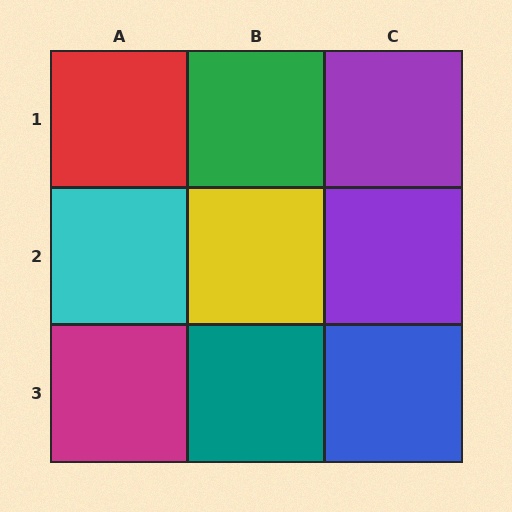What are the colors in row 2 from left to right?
Cyan, yellow, purple.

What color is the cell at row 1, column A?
Red.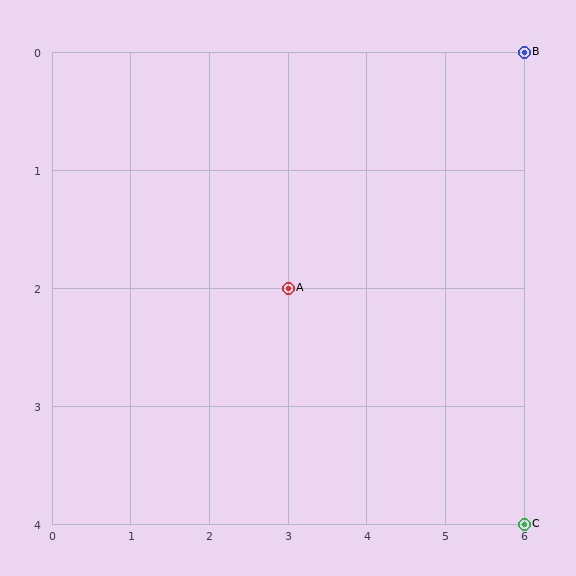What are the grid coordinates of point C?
Point C is at grid coordinates (6, 4).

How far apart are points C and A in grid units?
Points C and A are 3 columns and 2 rows apart (about 3.6 grid units diagonally).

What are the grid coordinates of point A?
Point A is at grid coordinates (3, 2).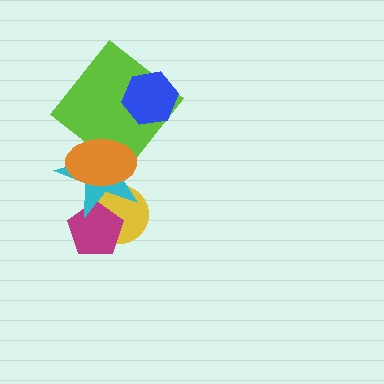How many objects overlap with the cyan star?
4 objects overlap with the cyan star.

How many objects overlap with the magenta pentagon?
2 objects overlap with the magenta pentagon.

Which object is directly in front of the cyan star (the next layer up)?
The lime diamond is directly in front of the cyan star.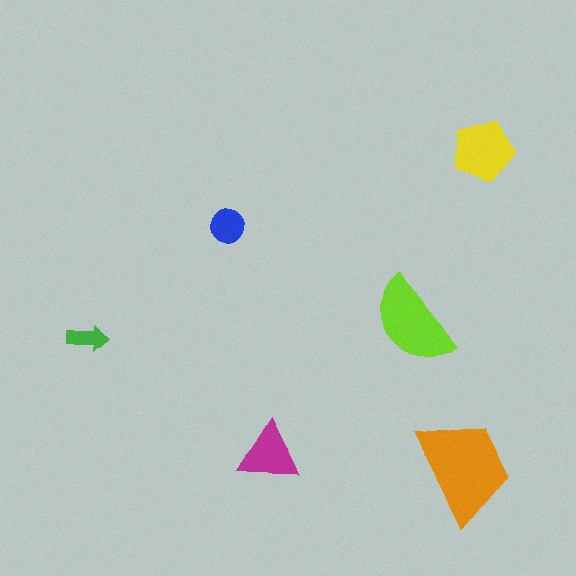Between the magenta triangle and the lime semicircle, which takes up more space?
The lime semicircle.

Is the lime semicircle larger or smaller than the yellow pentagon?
Larger.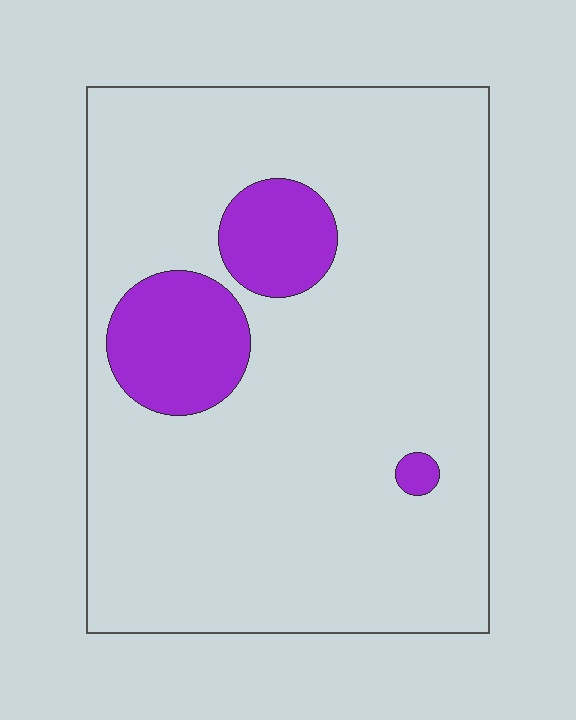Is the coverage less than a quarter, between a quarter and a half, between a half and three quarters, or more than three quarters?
Less than a quarter.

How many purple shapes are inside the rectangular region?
3.